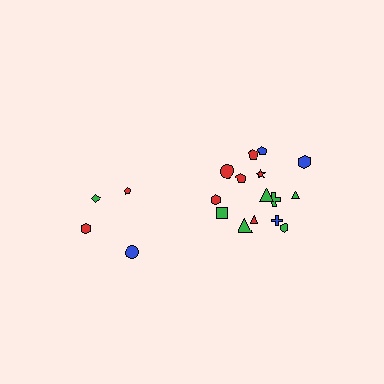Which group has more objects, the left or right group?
The right group.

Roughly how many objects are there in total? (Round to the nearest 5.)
Roughly 20 objects in total.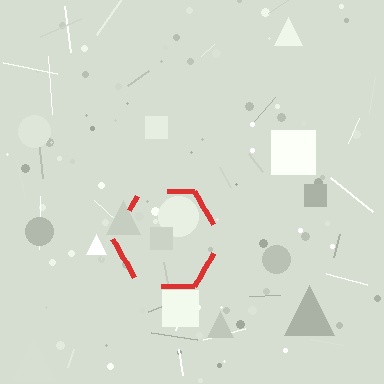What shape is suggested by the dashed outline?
The dashed outline suggests a hexagon.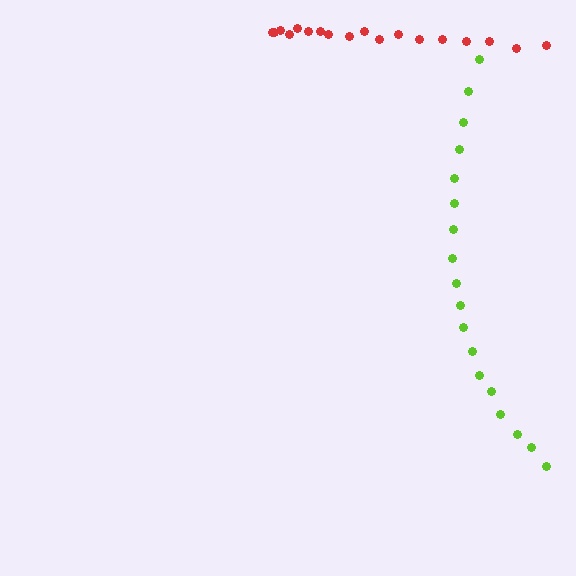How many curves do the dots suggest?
There are 2 distinct paths.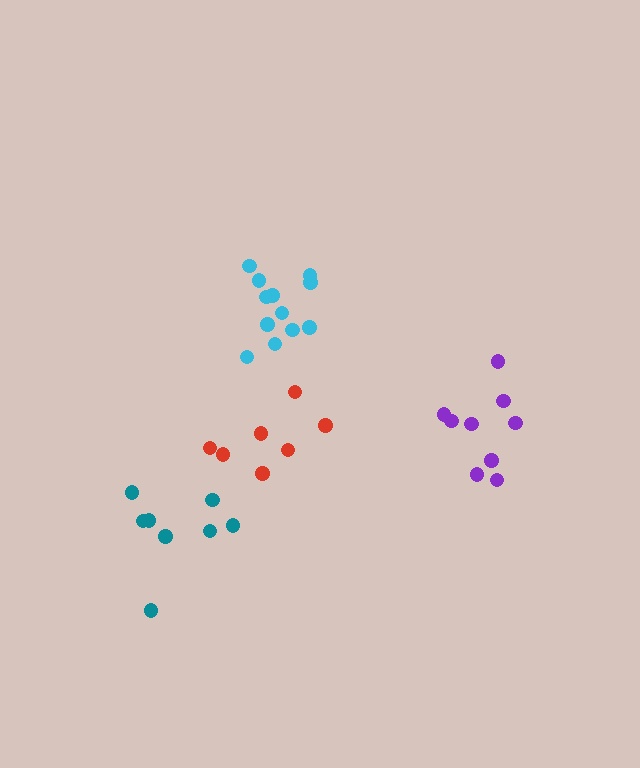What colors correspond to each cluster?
The clusters are colored: teal, red, purple, cyan.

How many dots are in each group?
Group 1: 8 dots, Group 2: 7 dots, Group 3: 9 dots, Group 4: 12 dots (36 total).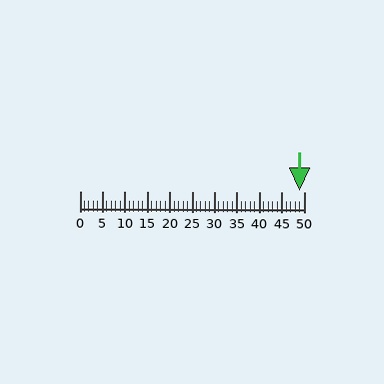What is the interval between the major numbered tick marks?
The major tick marks are spaced 5 units apart.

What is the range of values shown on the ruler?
The ruler shows values from 0 to 50.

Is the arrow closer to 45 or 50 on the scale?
The arrow is closer to 50.